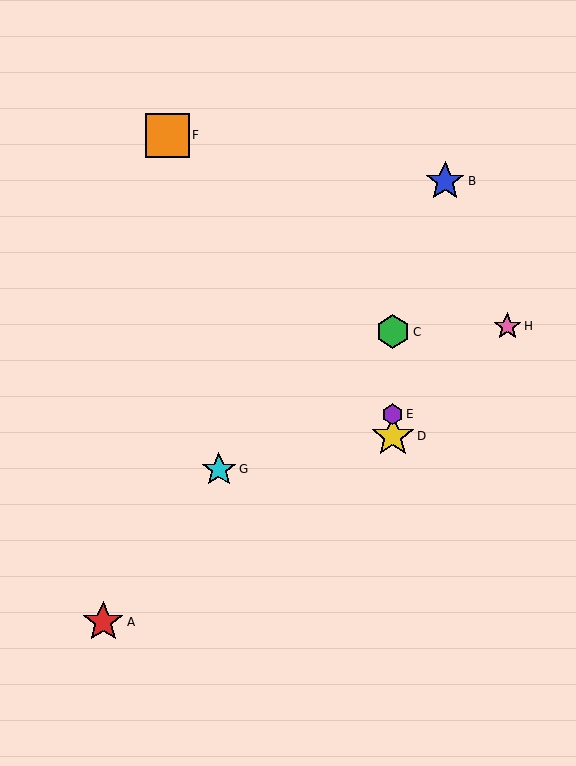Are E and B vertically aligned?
No, E is at x≈393 and B is at x≈445.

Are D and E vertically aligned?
Yes, both are at x≈393.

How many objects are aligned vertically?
3 objects (C, D, E) are aligned vertically.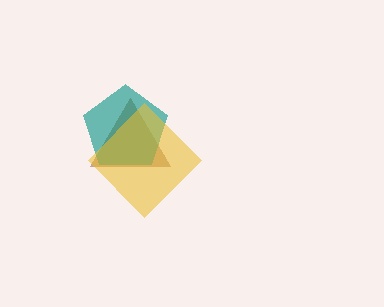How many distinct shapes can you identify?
There are 3 distinct shapes: a brown triangle, a teal pentagon, a yellow diamond.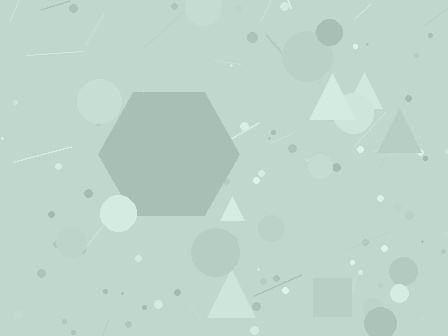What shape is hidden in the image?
A hexagon is hidden in the image.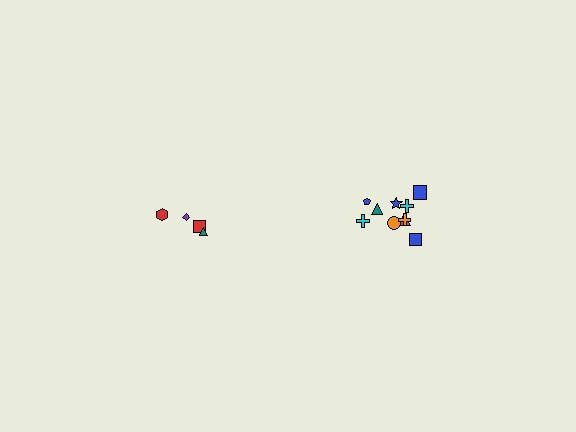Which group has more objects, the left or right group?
The right group.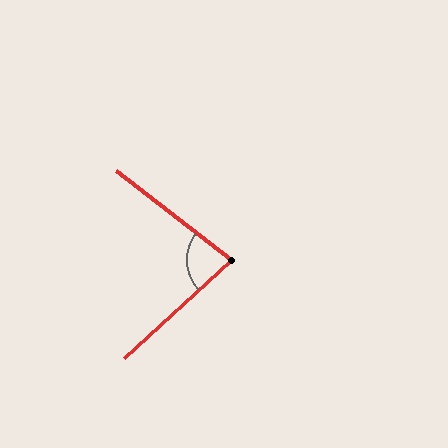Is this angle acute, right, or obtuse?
It is acute.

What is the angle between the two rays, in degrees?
Approximately 80 degrees.